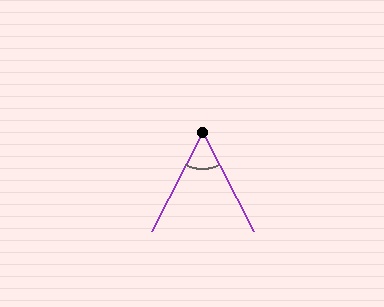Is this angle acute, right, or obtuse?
It is acute.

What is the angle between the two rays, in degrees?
Approximately 54 degrees.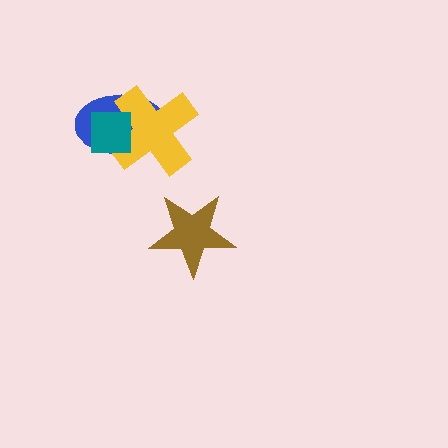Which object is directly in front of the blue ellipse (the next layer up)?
The yellow cross is directly in front of the blue ellipse.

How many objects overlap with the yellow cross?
2 objects overlap with the yellow cross.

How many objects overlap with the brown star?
0 objects overlap with the brown star.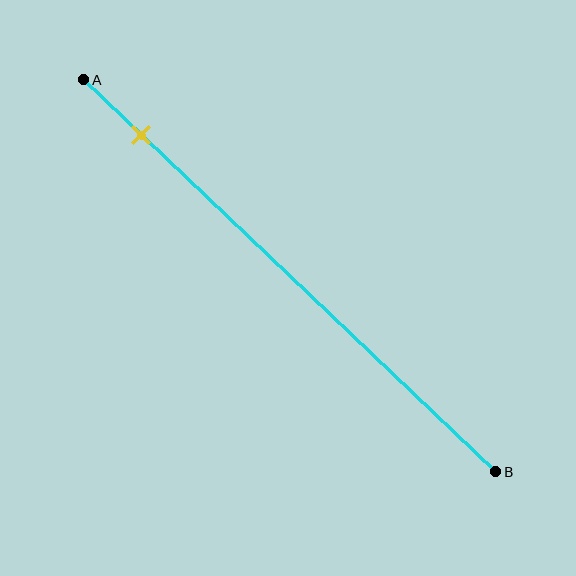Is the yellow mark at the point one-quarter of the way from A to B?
No, the mark is at about 15% from A, not at the 25% one-quarter point.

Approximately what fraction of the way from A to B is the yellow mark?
The yellow mark is approximately 15% of the way from A to B.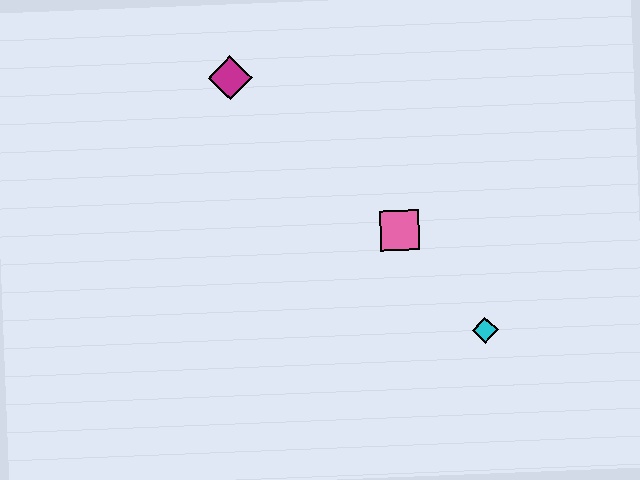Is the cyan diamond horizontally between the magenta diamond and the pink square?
No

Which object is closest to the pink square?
The cyan diamond is closest to the pink square.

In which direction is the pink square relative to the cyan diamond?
The pink square is above the cyan diamond.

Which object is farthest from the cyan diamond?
The magenta diamond is farthest from the cyan diamond.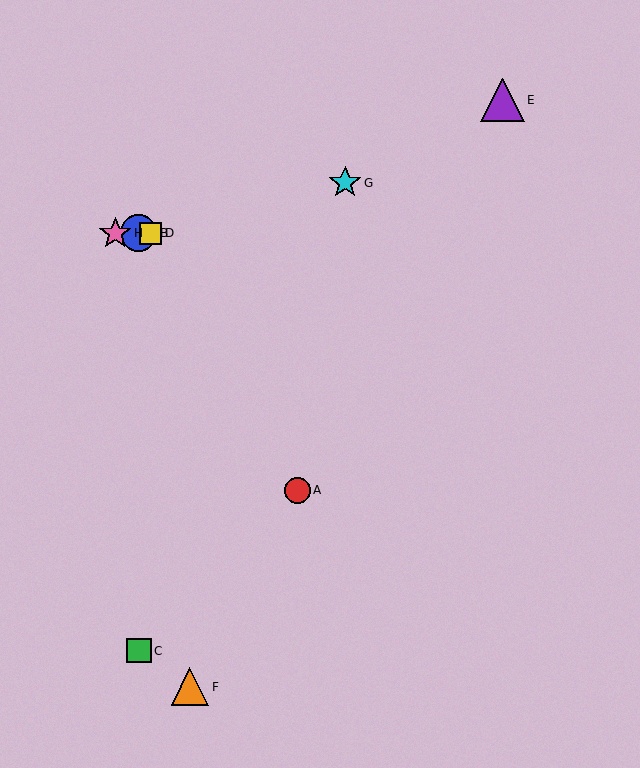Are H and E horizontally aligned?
No, H is at y≈233 and E is at y≈100.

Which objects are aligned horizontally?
Objects B, D, H are aligned horizontally.